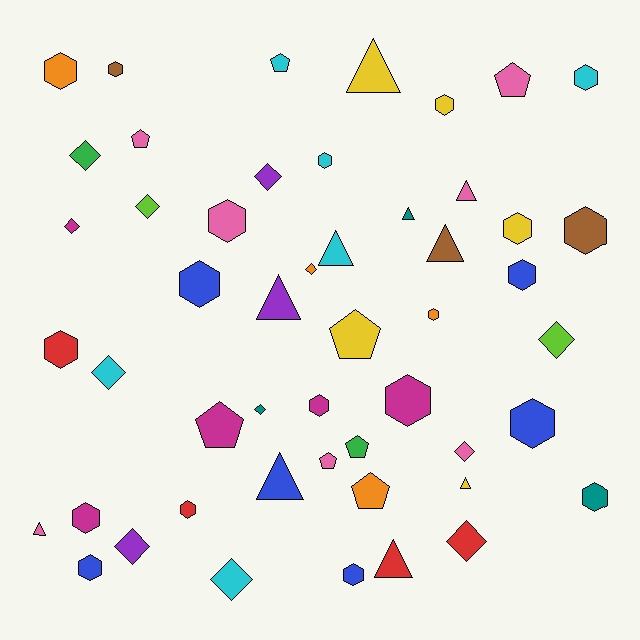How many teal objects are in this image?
There are 3 teal objects.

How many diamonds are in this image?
There are 12 diamonds.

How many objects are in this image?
There are 50 objects.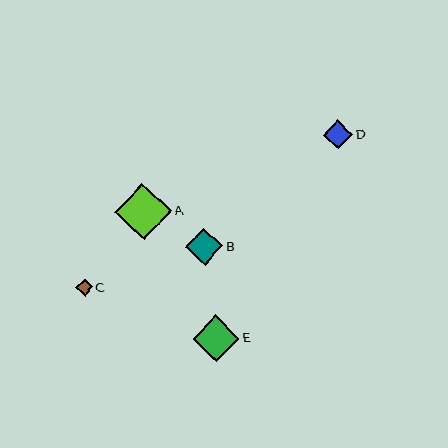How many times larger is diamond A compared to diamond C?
Diamond A is approximately 3.4 times the size of diamond C.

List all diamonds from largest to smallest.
From largest to smallest: A, E, B, D, C.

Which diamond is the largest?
Diamond A is the largest with a size of approximately 56 pixels.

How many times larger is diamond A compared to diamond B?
Diamond A is approximately 1.5 times the size of diamond B.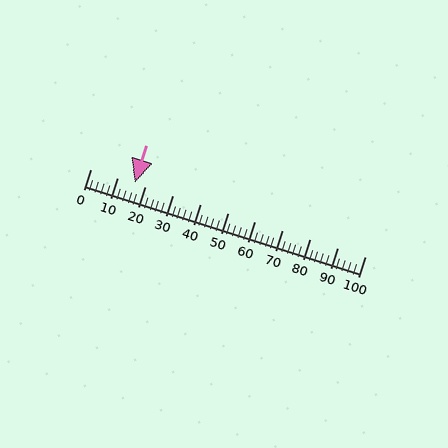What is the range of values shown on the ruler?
The ruler shows values from 0 to 100.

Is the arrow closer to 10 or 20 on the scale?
The arrow is closer to 20.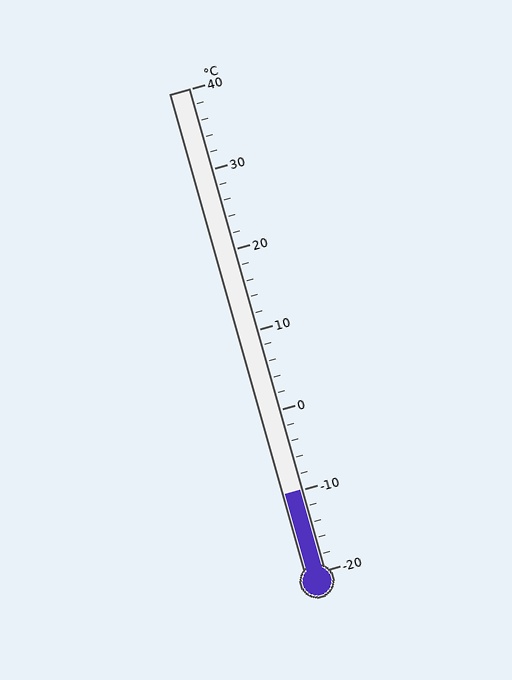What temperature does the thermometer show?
The thermometer shows approximately -10°C.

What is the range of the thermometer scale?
The thermometer scale ranges from -20°C to 40°C.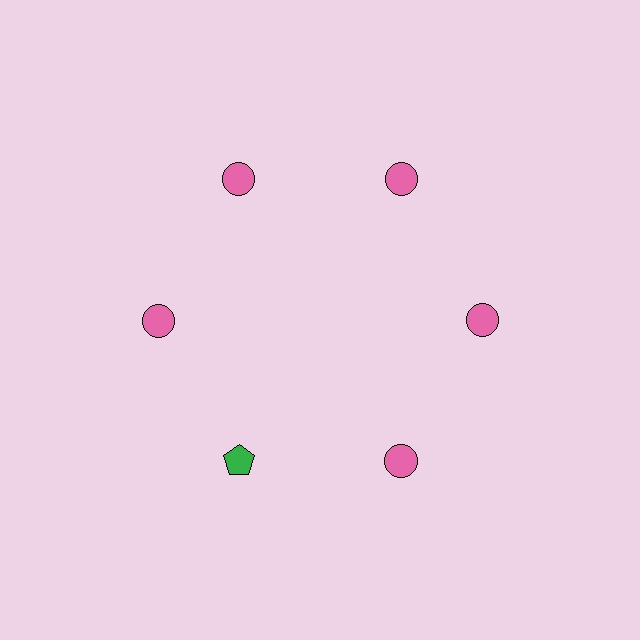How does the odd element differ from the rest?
It differs in both color (green instead of pink) and shape (pentagon instead of circle).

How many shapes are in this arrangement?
There are 6 shapes arranged in a ring pattern.